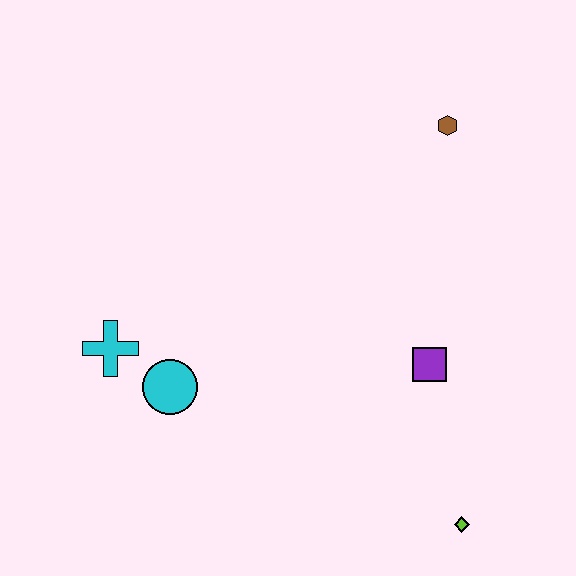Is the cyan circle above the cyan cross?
No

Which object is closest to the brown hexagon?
The purple square is closest to the brown hexagon.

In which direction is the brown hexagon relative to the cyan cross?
The brown hexagon is to the right of the cyan cross.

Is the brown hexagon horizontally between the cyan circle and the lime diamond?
Yes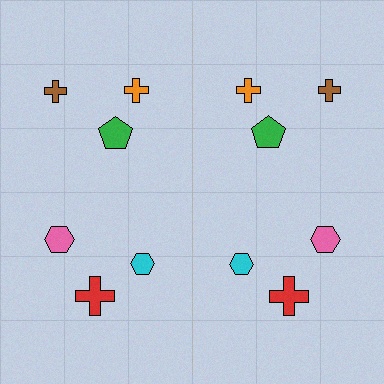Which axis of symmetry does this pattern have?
The pattern has a vertical axis of symmetry running through the center of the image.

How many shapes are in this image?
There are 12 shapes in this image.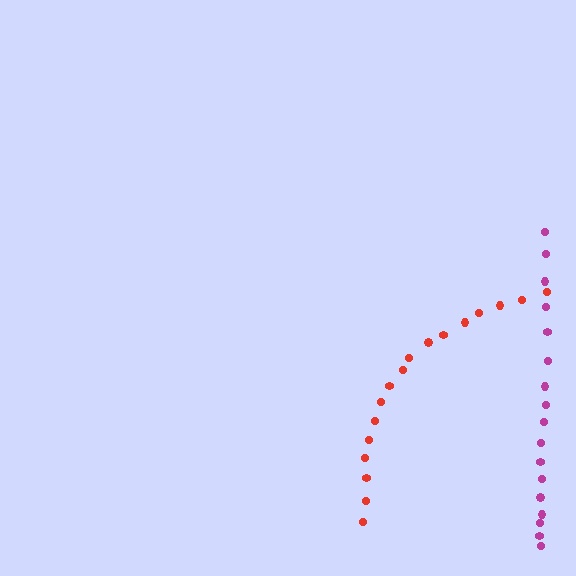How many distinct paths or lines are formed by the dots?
There are 2 distinct paths.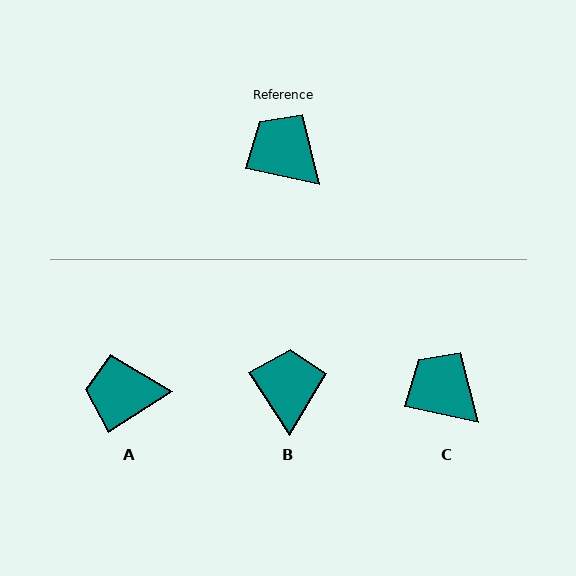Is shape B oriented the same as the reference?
No, it is off by about 44 degrees.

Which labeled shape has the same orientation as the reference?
C.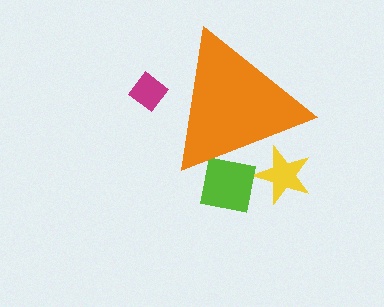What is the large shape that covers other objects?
An orange triangle.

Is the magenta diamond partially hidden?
Yes, the magenta diamond is partially hidden behind the orange triangle.